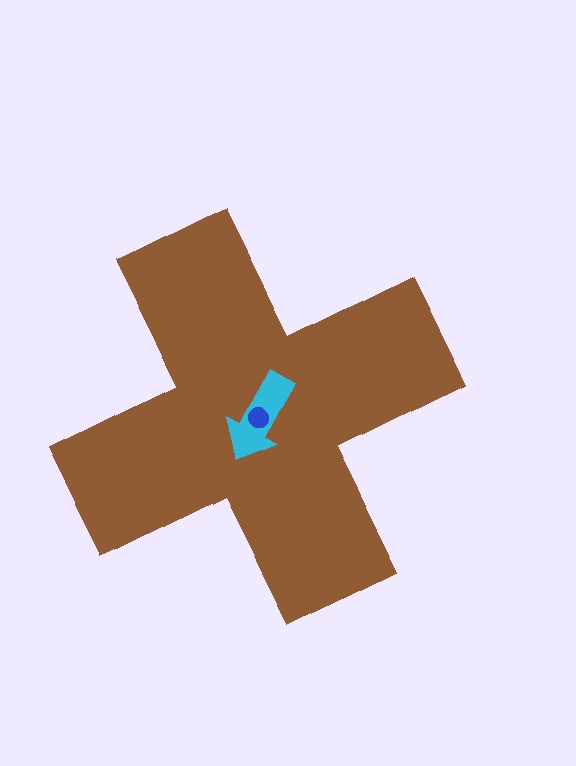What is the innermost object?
The blue circle.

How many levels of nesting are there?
3.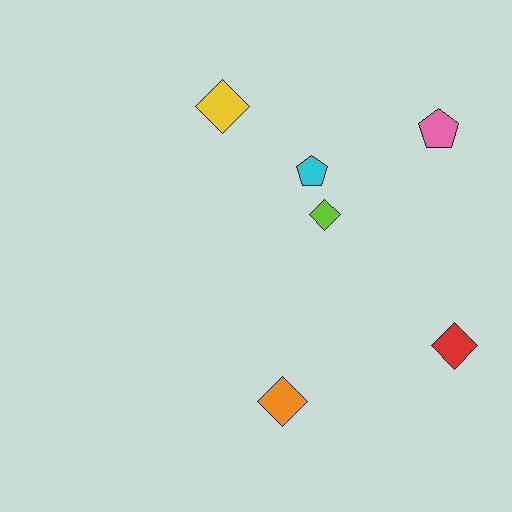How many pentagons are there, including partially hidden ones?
There are 2 pentagons.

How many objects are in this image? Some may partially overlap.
There are 6 objects.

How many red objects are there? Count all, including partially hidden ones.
There is 1 red object.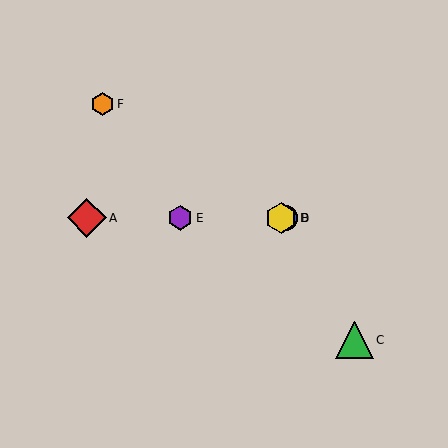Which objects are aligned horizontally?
Objects A, B, D, E are aligned horizontally.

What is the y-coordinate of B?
Object B is at y≈218.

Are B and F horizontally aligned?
No, B is at y≈218 and F is at y≈104.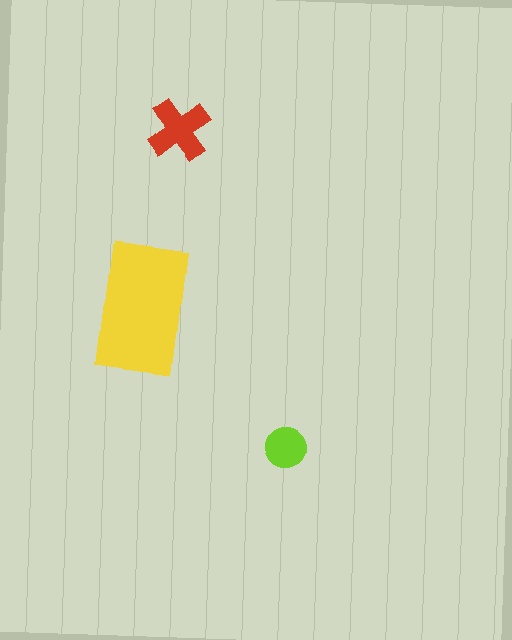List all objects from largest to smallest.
The yellow rectangle, the red cross, the lime circle.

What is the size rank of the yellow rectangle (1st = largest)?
1st.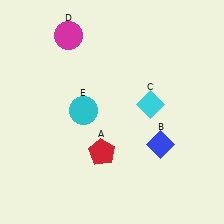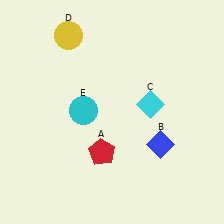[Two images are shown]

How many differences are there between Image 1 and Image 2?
There is 1 difference between the two images.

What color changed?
The circle (D) changed from magenta in Image 1 to yellow in Image 2.